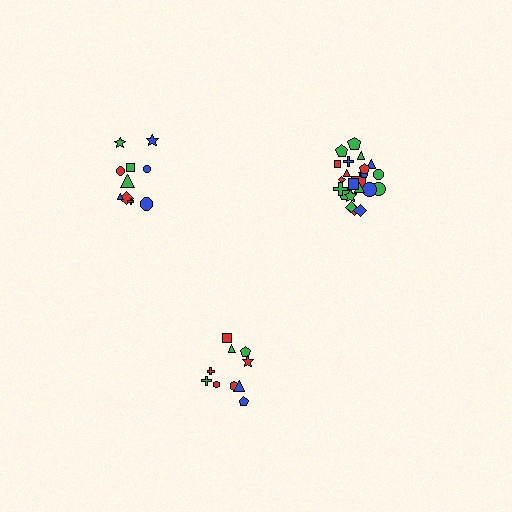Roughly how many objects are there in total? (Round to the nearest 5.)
Roughly 45 objects in total.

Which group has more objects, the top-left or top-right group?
The top-right group.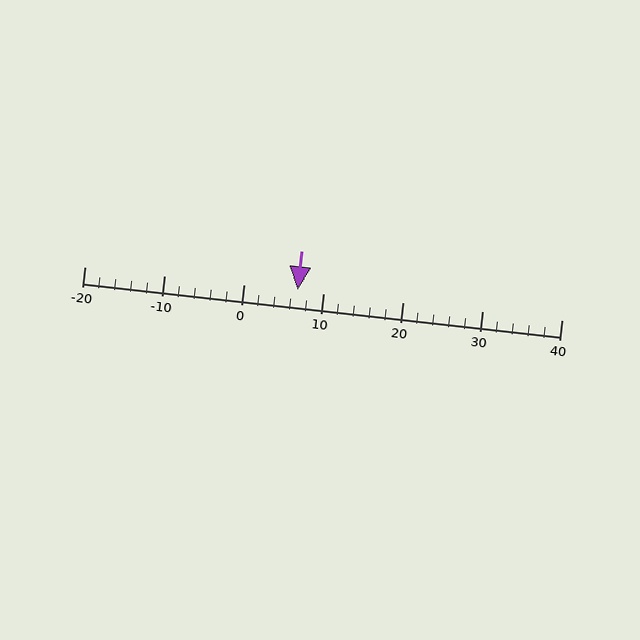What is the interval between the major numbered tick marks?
The major tick marks are spaced 10 units apart.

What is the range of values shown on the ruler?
The ruler shows values from -20 to 40.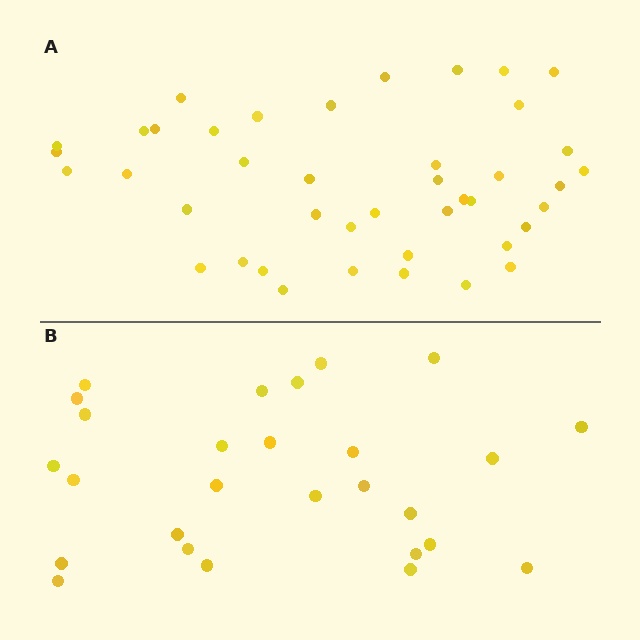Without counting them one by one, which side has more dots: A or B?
Region A (the top region) has more dots.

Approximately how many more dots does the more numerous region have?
Region A has approximately 15 more dots than region B.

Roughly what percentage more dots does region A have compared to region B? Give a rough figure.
About 55% more.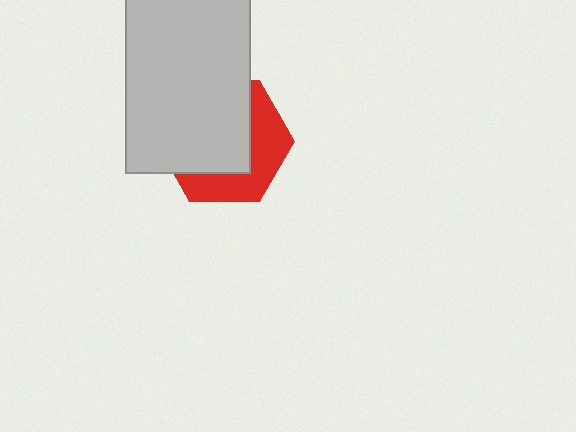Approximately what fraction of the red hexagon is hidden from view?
Roughly 60% of the red hexagon is hidden behind the light gray rectangle.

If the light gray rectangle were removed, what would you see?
You would see the complete red hexagon.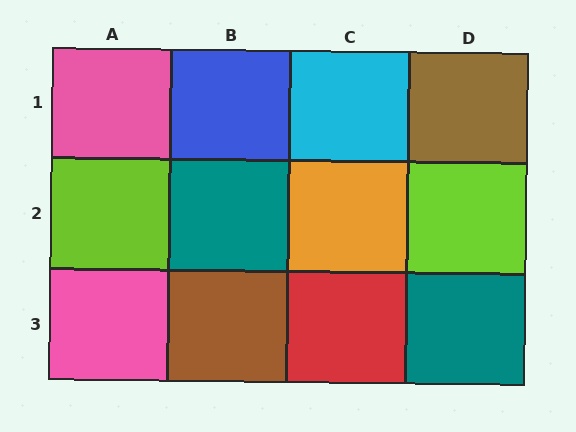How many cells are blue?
1 cell is blue.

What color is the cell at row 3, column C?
Red.